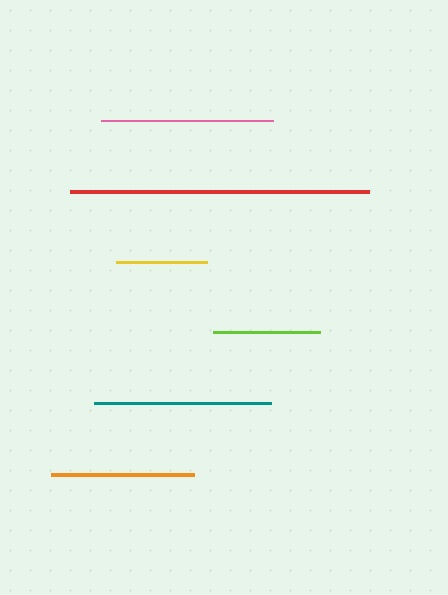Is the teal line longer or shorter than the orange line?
The teal line is longer than the orange line.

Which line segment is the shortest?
The yellow line is the shortest at approximately 90 pixels.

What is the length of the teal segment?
The teal segment is approximately 176 pixels long.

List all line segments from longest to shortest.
From longest to shortest: red, teal, pink, orange, lime, yellow.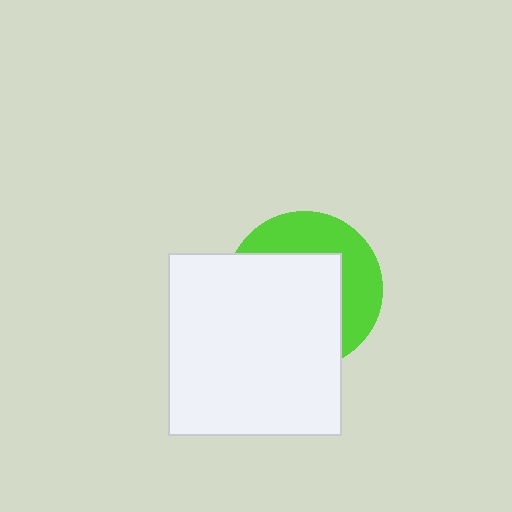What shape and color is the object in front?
The object in front is a white rectangle.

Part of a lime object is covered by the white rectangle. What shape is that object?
It is a circle.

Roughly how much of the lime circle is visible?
A small part of it is visible (roughly 40%).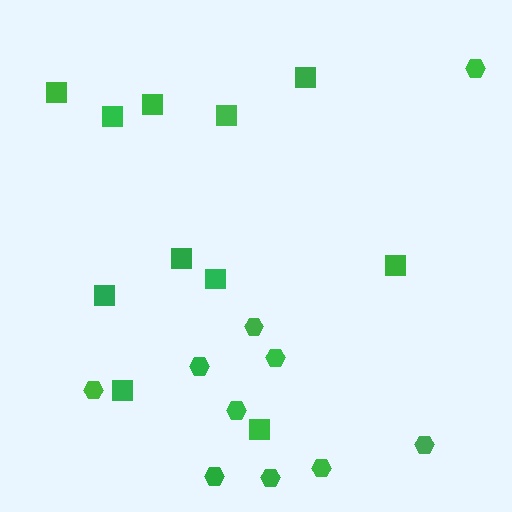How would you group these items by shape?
There are 2 groups: one group of hexagons (10) and one group of squares (11).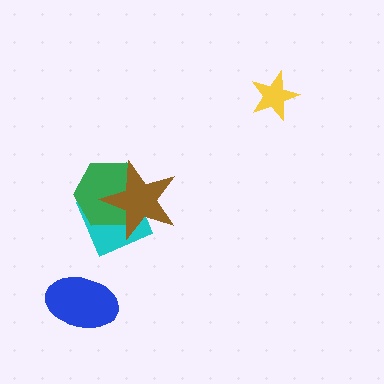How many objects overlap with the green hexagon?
2 objects overlap with the green hexagon.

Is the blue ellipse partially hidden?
No, no other shape covers it.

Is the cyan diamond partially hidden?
Yes, it is partially covered by another shape.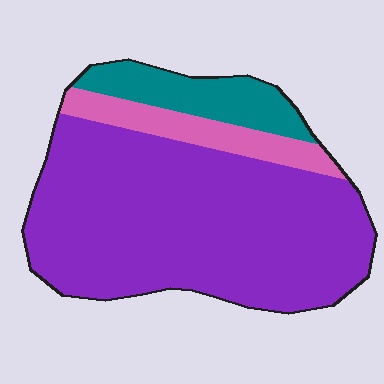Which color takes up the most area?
Purple, at roughly 75%.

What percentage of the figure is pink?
Pink covers 12% of the figure.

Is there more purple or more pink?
Purple.